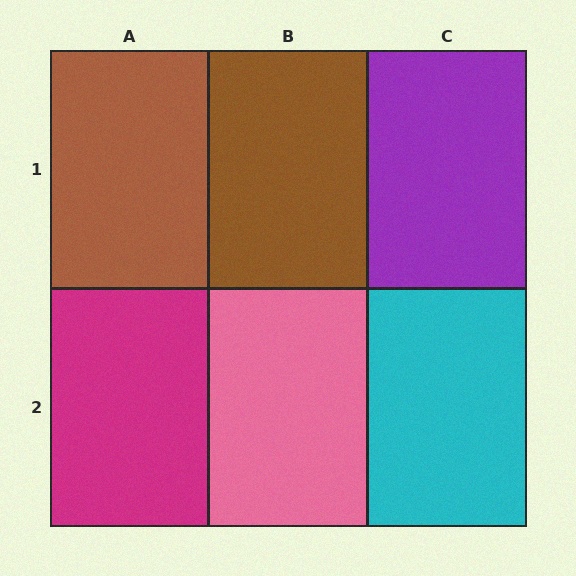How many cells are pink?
1 cell is pink.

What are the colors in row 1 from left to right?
Brown, brown, purple.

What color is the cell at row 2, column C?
Cyan.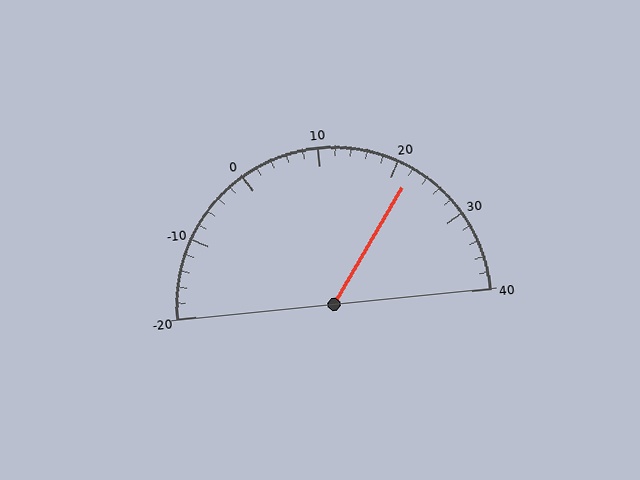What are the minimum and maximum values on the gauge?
The gauge ranges from -20 to 40.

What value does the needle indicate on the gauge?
The needle indicates approximately 22.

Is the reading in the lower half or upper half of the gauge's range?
The reading is in the upper half of the range (-20 to 40).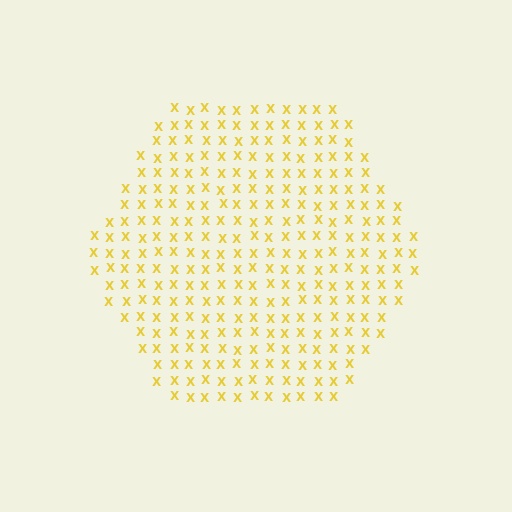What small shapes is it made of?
It is made of small letter X's.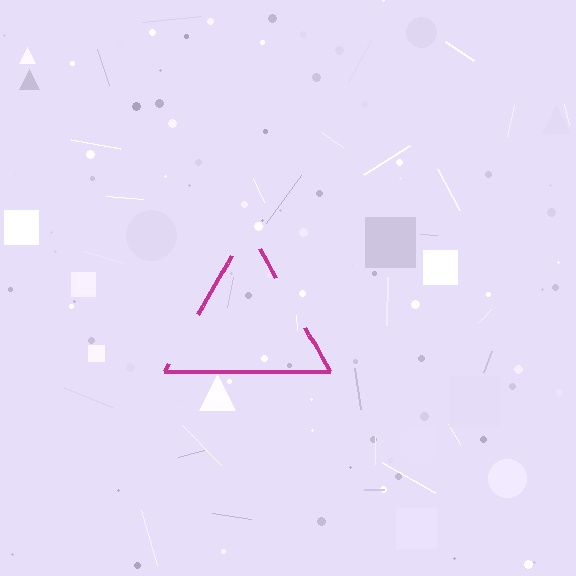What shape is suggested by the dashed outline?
The dashed outline suggests a triangle.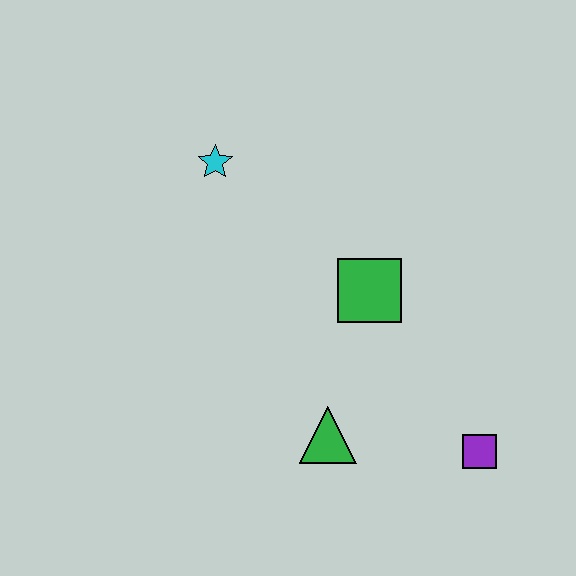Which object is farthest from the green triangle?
The cyan star is farthest from the green triangle.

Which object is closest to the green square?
The green triangle is closest to the green square.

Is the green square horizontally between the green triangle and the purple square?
Yes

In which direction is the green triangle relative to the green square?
The green triangle is below the green square.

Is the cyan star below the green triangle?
No